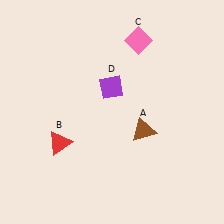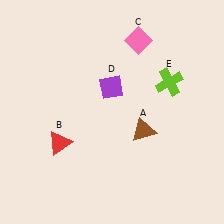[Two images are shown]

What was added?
A lime cross (E) was added in Image 2.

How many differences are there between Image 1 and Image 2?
There is 1 difference between the two images.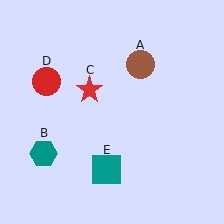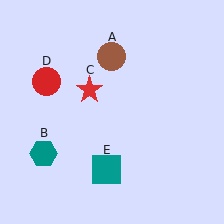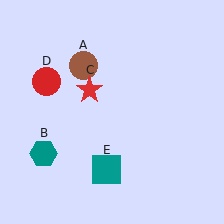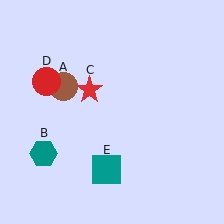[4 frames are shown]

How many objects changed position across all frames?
1 object changed position: brown circle (object A).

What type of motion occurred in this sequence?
The brown circle (object A) rotated counterclockwise around the center of the scene.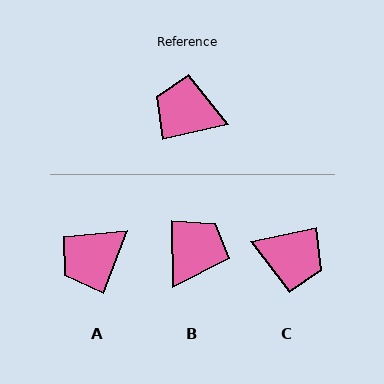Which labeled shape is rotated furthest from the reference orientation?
C, about 179 degrees away.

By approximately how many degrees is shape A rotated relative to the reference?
Approximately 56 degrees counter-clockwise.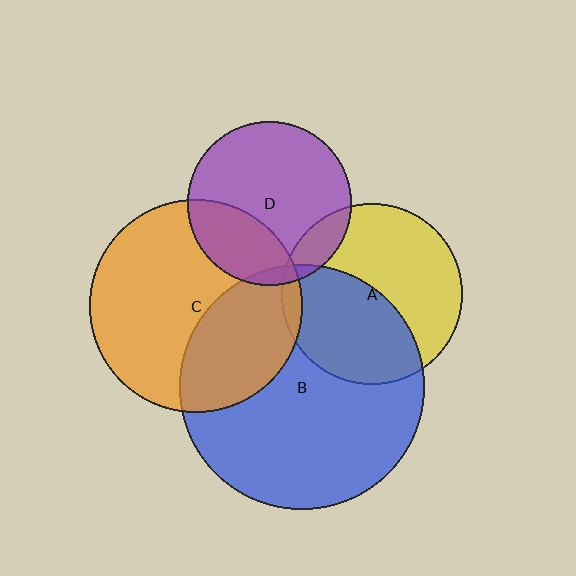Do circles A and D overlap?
Yes.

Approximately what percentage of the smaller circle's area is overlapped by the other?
Approximately 10%.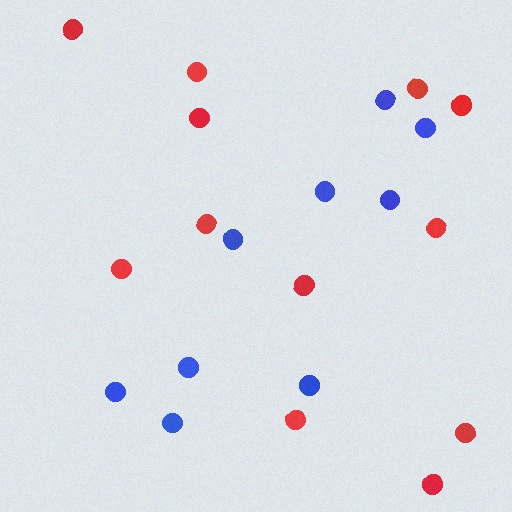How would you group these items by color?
There are 2 groups: one group of blue circles (9) and one group of red circles (12).